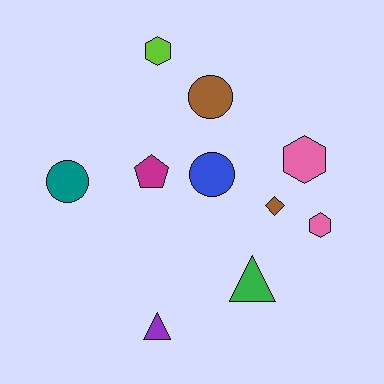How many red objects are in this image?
There are no red objects.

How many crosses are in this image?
There are no crosses.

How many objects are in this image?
There are 10 objects.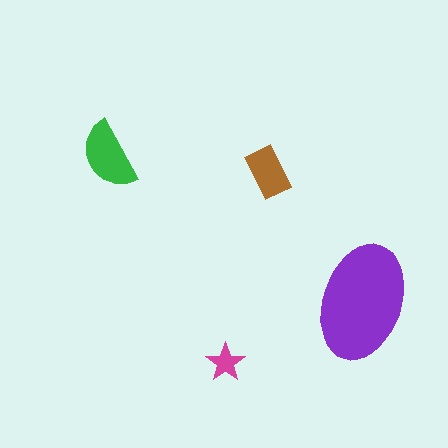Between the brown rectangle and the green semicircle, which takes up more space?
The green semicircle.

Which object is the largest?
The purple ellipse.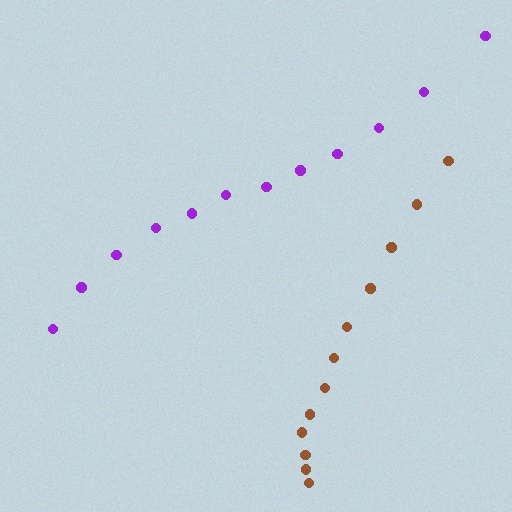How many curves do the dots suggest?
There are 2 distinct paths.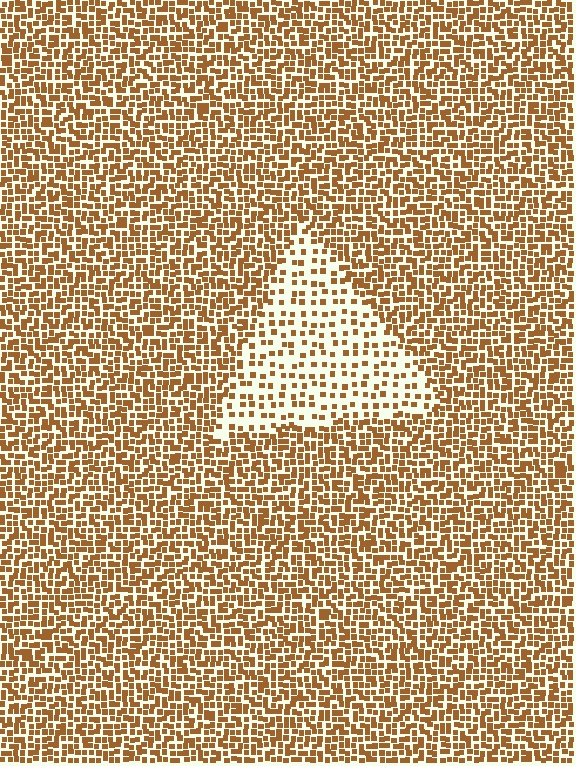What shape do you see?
I see a triangle.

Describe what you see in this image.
The image contains small brown elements arranged at two different densities. A triangle-shaped region is visible where the elements are less densely packed than the surrounding area.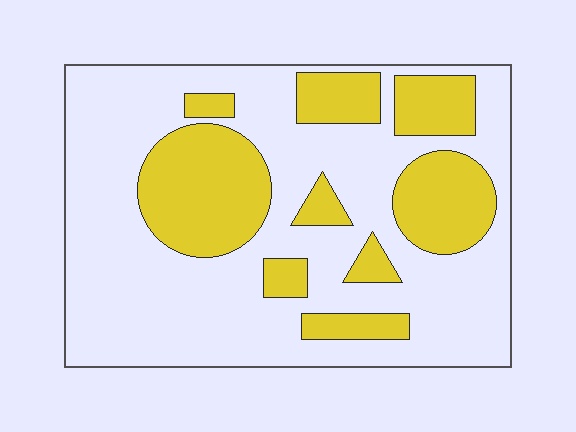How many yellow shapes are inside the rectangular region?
9.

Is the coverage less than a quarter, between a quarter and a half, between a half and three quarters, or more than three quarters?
Between a quarter and a half.